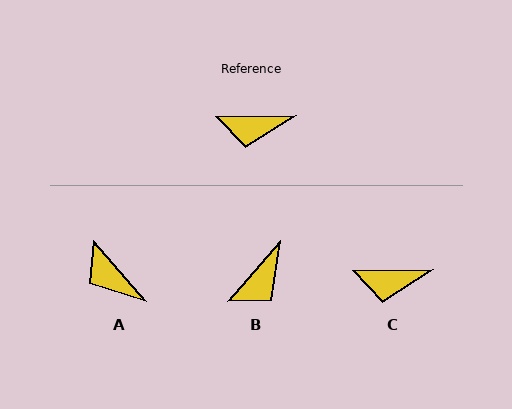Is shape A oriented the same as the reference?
No, it is off by about 50 degrees.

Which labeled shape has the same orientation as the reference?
C.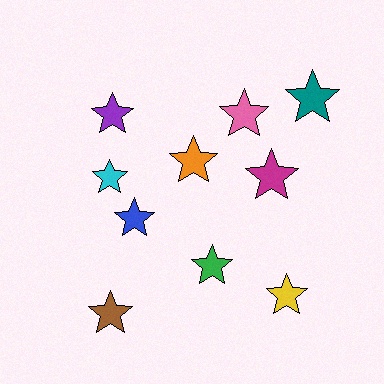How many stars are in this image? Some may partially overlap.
There are 10 stars.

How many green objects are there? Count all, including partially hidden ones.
There is 1 green object.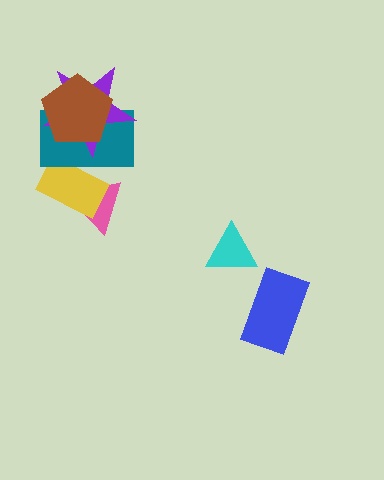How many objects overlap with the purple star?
2 objects overlap with the purple star.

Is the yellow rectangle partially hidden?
Yes, it is partially covered by another shape.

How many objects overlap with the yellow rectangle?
2 objects overlap with the yellow rectangle.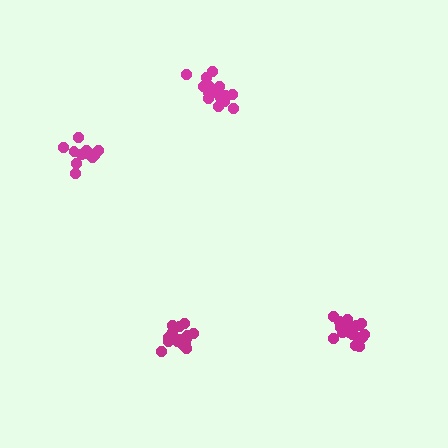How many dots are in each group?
Group 1: 19 dots, Group 2: 15 dots, Group 3: 17 dots, Group 4: 13 dots (64 total).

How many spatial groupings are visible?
There are 4 spatial groupings.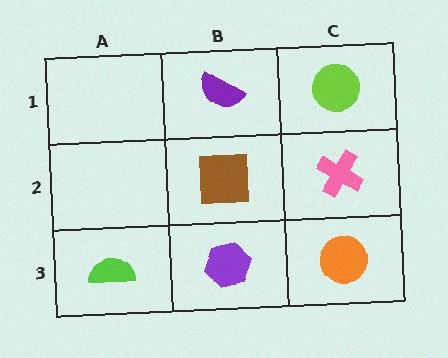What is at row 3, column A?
A lime semicircle.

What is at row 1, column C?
A lime circle.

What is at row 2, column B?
A brown square.